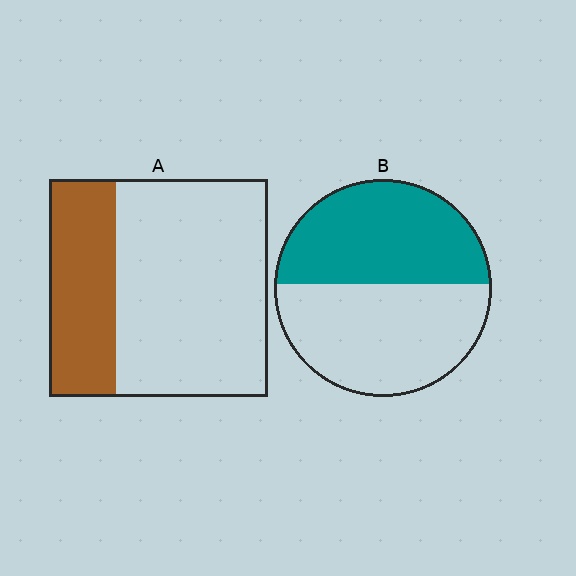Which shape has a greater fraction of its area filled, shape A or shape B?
Shape B.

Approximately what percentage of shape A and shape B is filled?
A is approximately 30% and B is approximately 50%.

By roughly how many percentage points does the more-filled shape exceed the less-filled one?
By roughly 15 percentage points (B over A).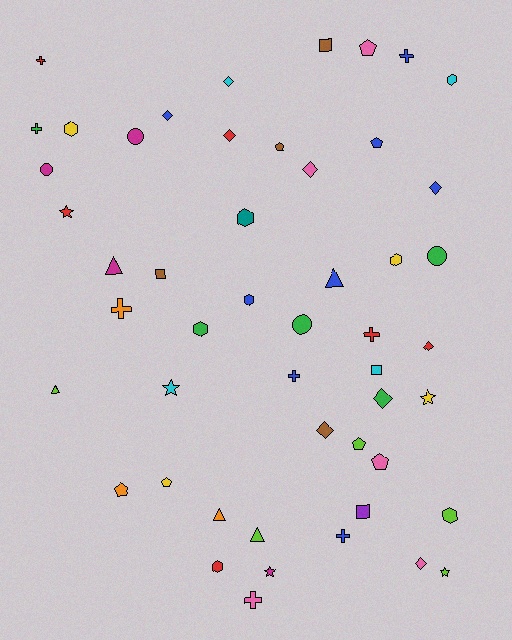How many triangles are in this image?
There are 5 triangles.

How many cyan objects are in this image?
There are 4 cyan objects.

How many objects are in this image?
There are 50 objects.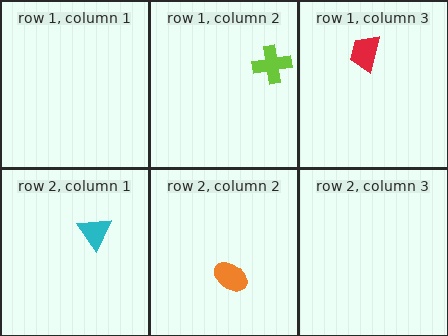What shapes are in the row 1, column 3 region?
The red trapezoid.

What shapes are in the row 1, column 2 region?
The lime cross.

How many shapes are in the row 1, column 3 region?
1.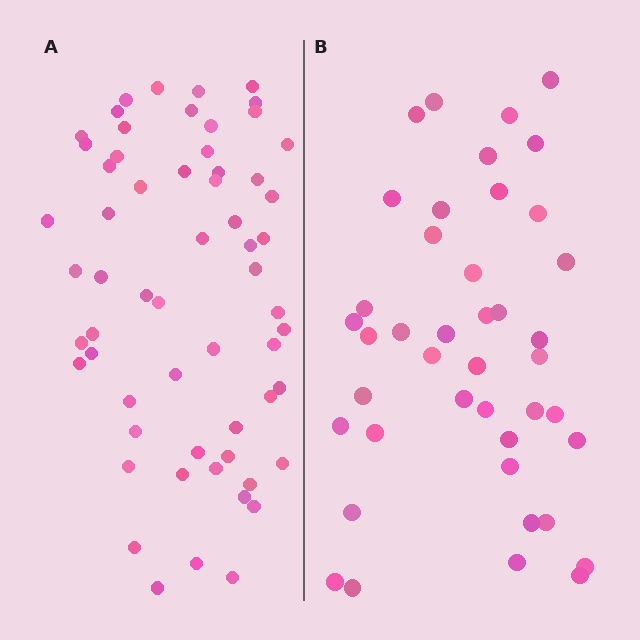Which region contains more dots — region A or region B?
Region A (the left region) has more dots.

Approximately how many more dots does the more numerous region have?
Region A has approximately 20 more dots than region B.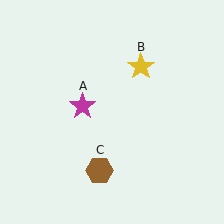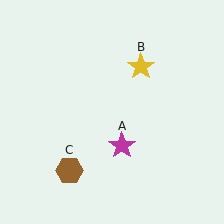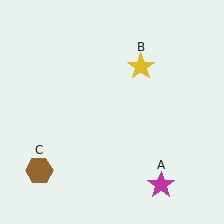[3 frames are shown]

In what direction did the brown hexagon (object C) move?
The brown hexagon (object C) moved left.